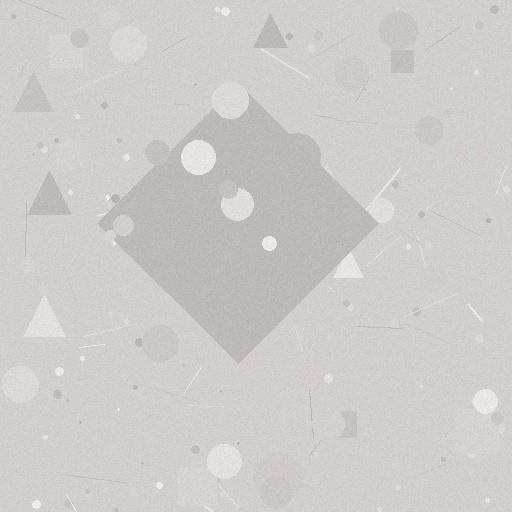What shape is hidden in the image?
A diamond is hidden in the image.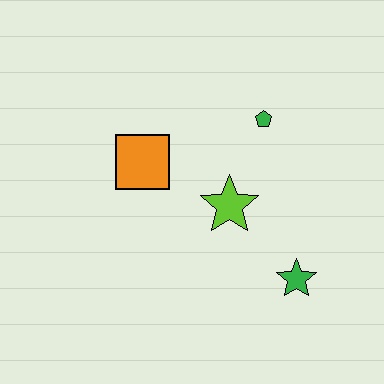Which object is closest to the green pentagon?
The lime star is closest to the green pentagon.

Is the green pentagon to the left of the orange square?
No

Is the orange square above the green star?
Yes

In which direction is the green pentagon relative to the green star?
The green pentagon is above the green star.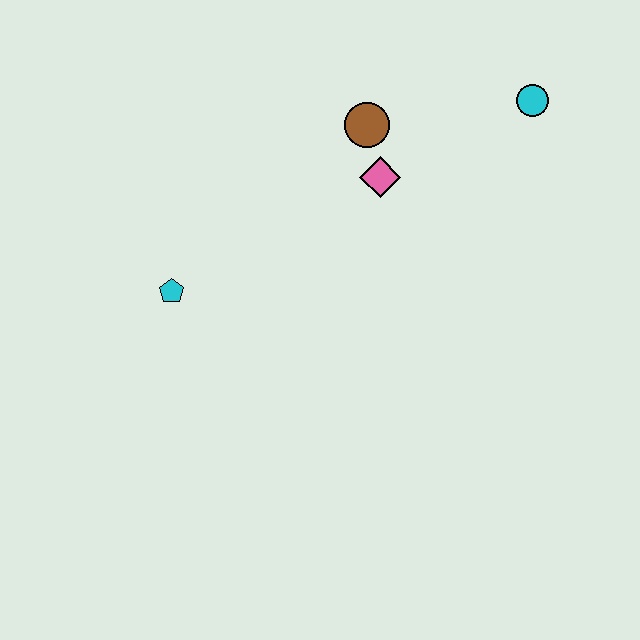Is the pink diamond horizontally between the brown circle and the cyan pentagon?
No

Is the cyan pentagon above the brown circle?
No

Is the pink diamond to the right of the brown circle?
Yes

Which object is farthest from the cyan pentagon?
The cyan circle is farthest from the cyan pentagon.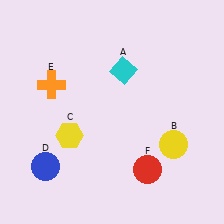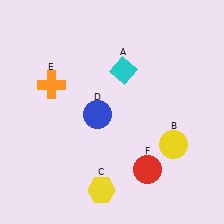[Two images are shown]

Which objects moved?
The objects that moved are: the yellow hexagon (C), the blue circle (D).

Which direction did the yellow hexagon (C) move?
The yellow hexagon (C) moved down.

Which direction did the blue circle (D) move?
The blue circle (D) moved right.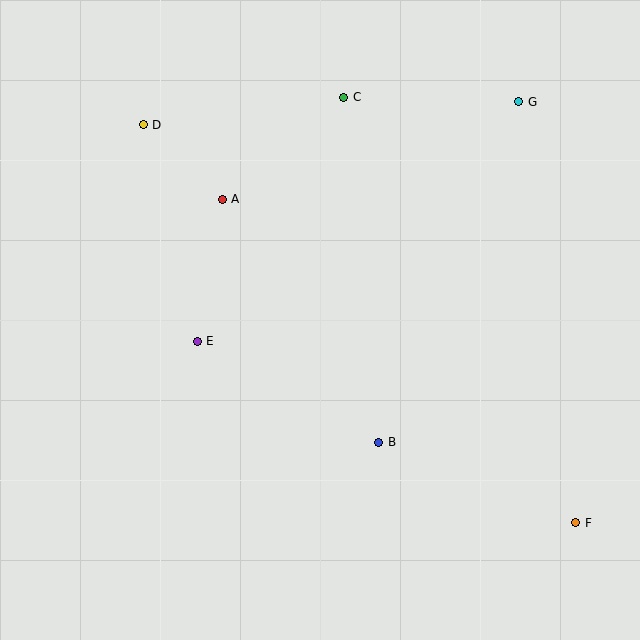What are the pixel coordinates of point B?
Point B is at (379, 442).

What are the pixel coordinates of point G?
Point G is at (519, 102).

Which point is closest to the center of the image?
Point E at (197, 341) is closest to the center.